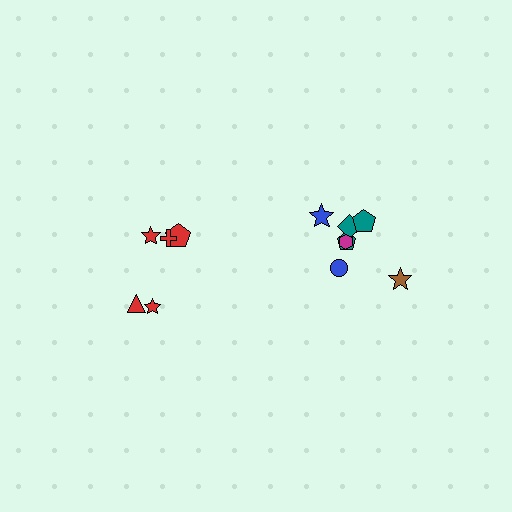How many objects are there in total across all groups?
There are 12 objects.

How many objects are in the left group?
There are 5 objects.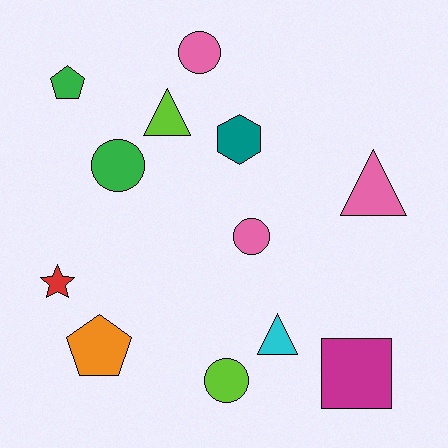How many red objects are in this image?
There is 1 red object.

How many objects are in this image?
There are 12 objects.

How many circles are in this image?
There are 4 circles.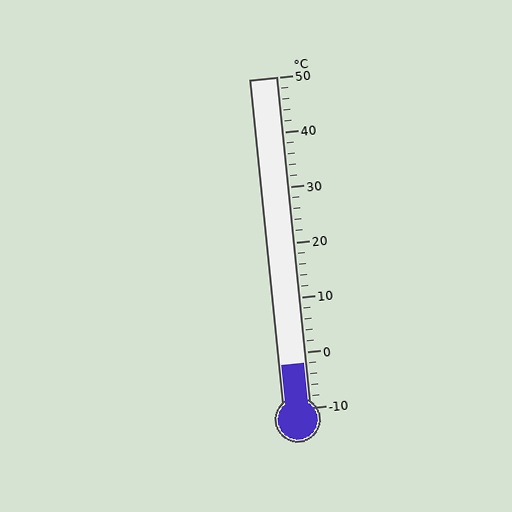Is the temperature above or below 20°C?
The temperature is below 20°C.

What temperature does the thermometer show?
The thermometer shows approximately -2°C.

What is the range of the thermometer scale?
The thermometer scale ranges from -10°C to 50°C.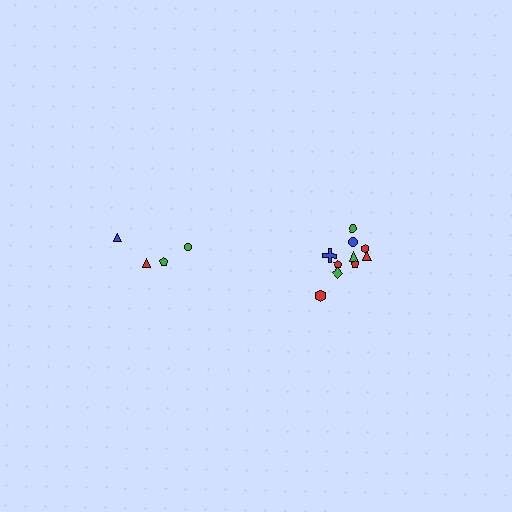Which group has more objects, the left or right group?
The right group.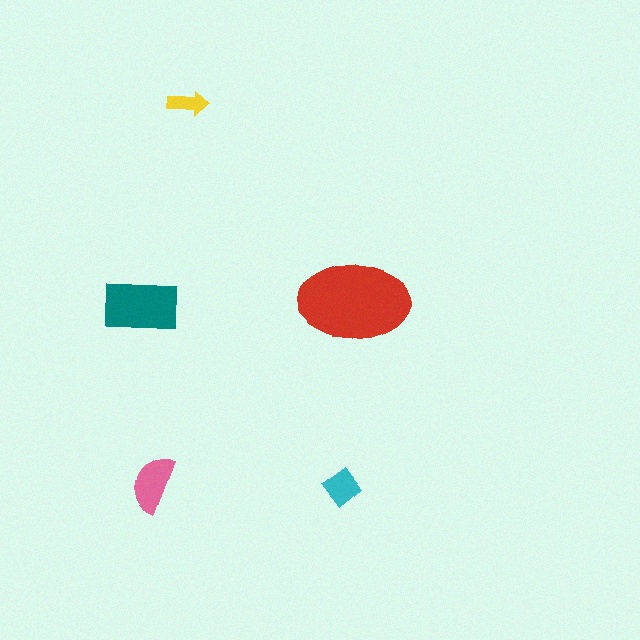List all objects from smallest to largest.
The yellow arrow, the cyan diamond, the pink semicircle, the teal rectangle, the red ellipse.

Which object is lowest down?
The pink semicircle is bottommost.